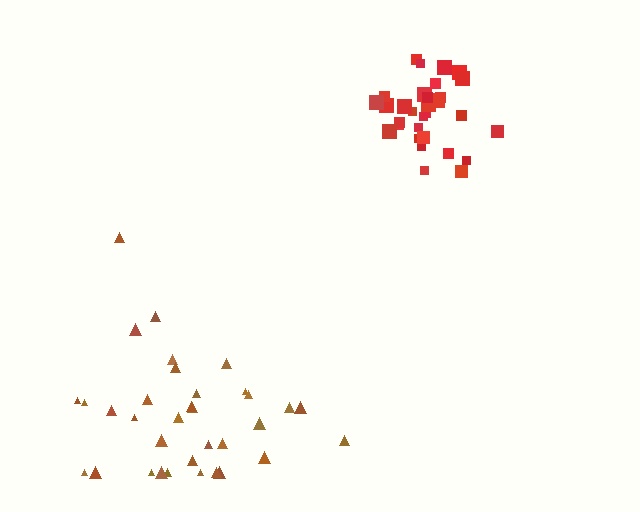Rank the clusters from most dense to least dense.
red, brown.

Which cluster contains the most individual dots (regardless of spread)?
Brown (34).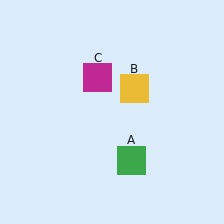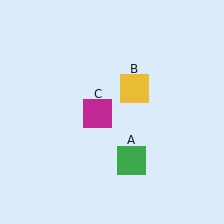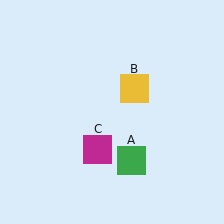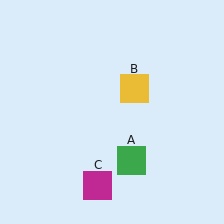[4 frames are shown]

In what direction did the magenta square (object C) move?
The magenta square (object C) moved down.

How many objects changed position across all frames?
1 object changed position: magenta square (object C).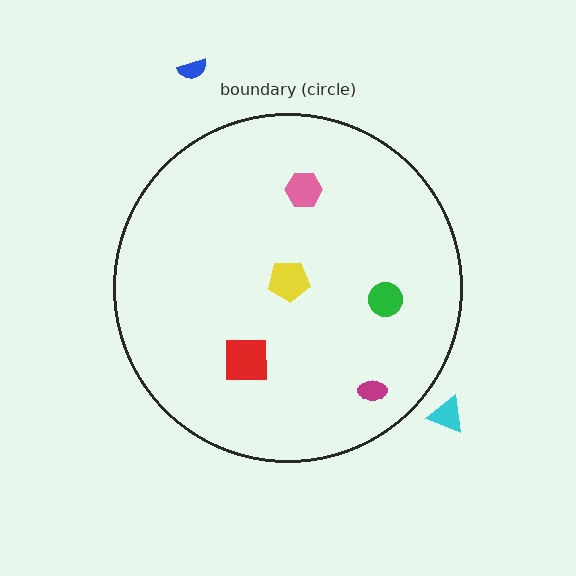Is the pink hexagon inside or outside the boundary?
Inside.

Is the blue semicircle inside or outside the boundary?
Outside.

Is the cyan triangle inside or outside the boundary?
Outside.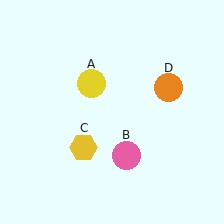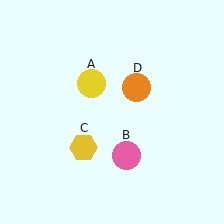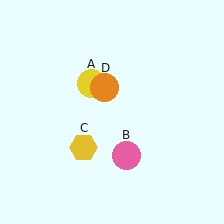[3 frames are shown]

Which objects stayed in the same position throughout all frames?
Yellow circle (object A) and pink circle (object B) and yellow hexagon (object C) remained stationary.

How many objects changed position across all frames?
1 object changed position: orange circle (object D).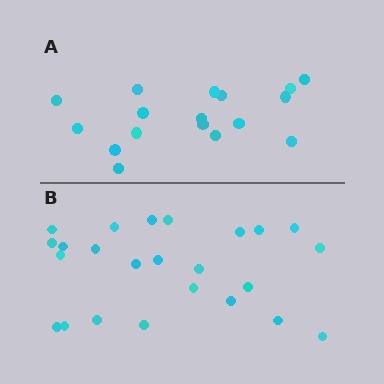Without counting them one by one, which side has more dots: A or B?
Region B (the bottom region) has more dots.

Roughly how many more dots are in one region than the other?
Region B has roughly 8 or so more dots than region A.